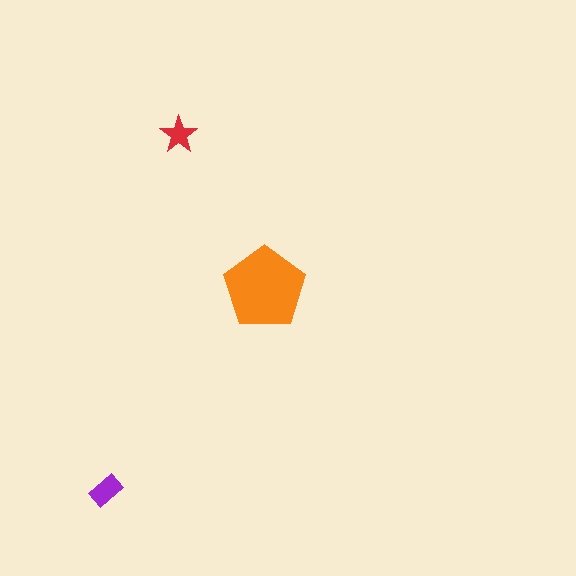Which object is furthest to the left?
The purple rectangle is leftmost.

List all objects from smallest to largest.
The red star, the purple rectangle, the orange pentagon.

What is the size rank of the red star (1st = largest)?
3rd.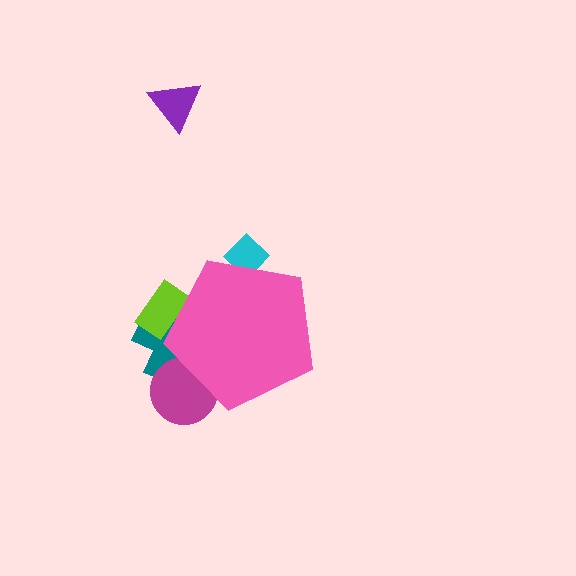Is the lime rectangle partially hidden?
Yes, the lime rectangle is partially hidden behind the pink pentagon.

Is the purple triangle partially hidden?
No, the purple triangle is fully visible.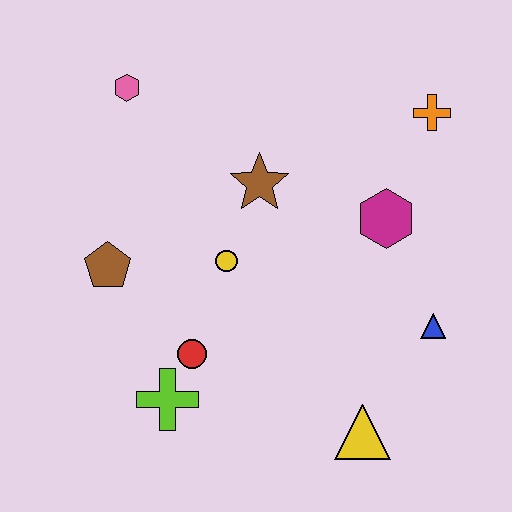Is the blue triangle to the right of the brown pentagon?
Yes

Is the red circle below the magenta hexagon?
Yes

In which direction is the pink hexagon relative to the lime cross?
The pink hexagon is above the lime cross.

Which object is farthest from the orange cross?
The lime cross is farthest from the orange cross.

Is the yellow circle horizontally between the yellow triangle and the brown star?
No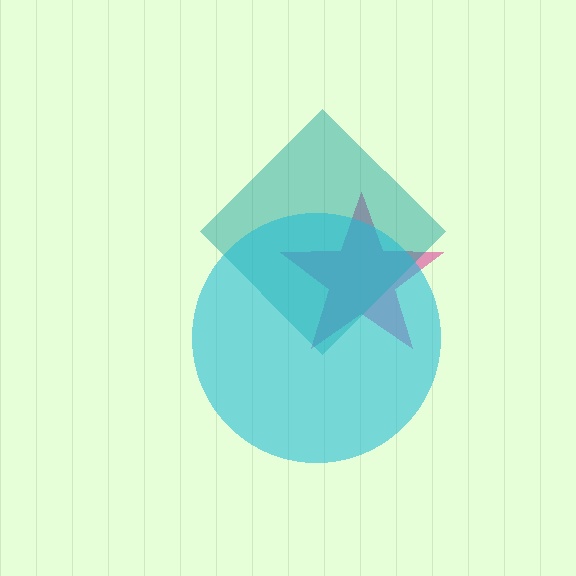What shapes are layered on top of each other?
The layered shapes are: a pink star, a teal diamond, a cyan circle.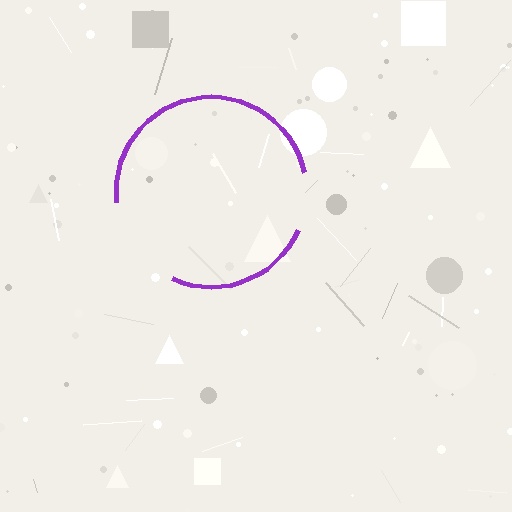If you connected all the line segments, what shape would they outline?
They would outline a circle.